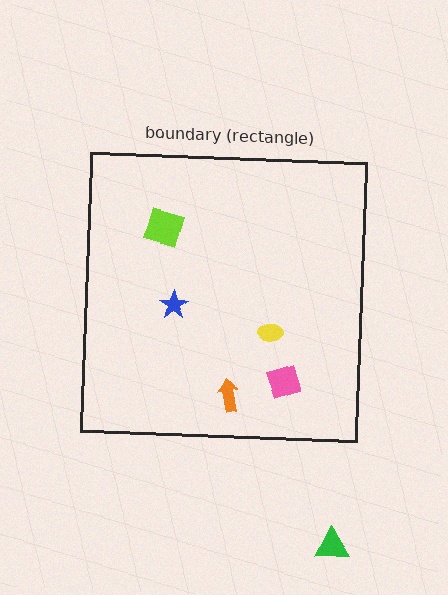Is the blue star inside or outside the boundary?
Inside.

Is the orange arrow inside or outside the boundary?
Inside.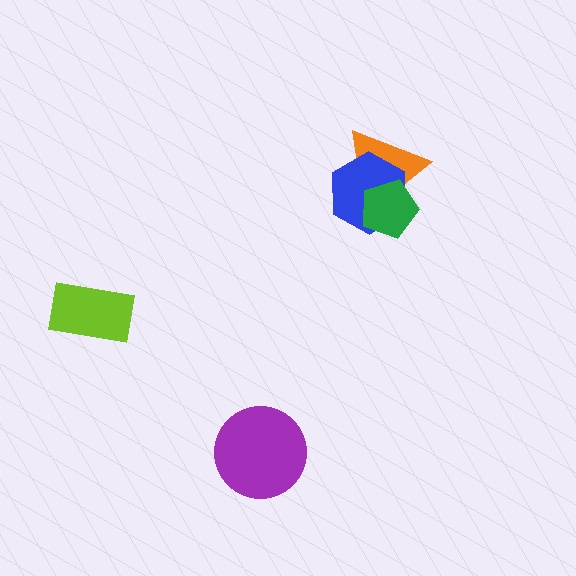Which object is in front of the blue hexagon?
The green pentagon is in front of the blue hexagon.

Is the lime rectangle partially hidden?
No, no other shape covers it.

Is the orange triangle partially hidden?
Yes, it is partially covered by another shape.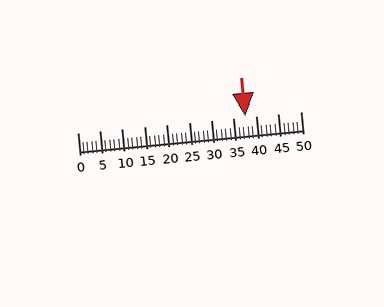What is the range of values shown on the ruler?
The ruler shows values from 0 to 50.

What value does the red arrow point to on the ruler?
The red arrow points to approximately 38.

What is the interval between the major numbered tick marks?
The major tick marks are spaced 5 units apart.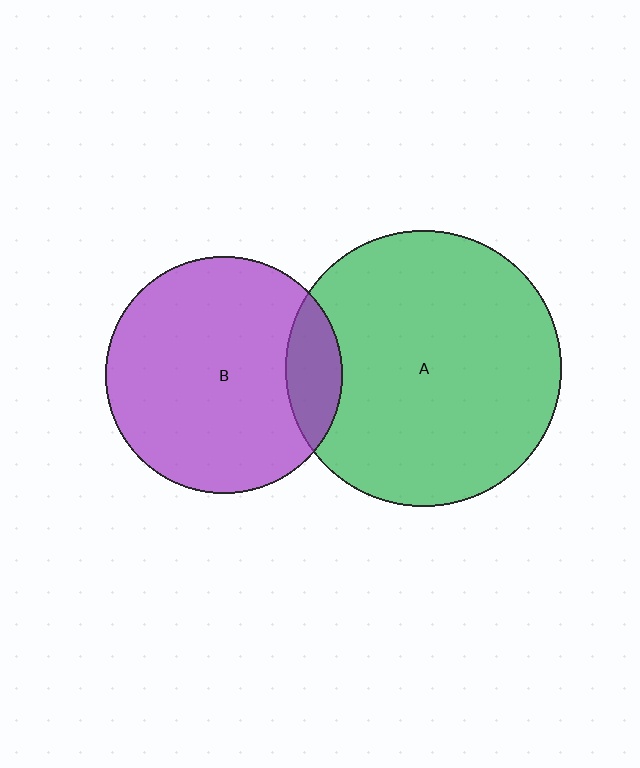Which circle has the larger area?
Circle A (green).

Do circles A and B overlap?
Yes.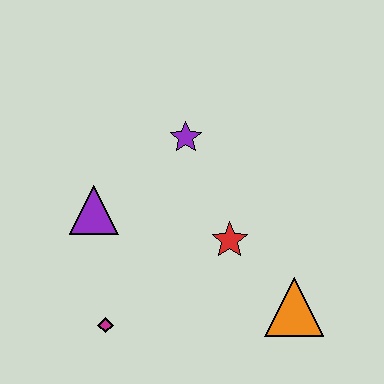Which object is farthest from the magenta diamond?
The purple star is farthest from the magenta diamond.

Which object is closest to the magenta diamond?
The purple triangle is closest to the magenta diamond.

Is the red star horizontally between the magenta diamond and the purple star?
No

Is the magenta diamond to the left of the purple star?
Yes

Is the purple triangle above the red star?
Yes